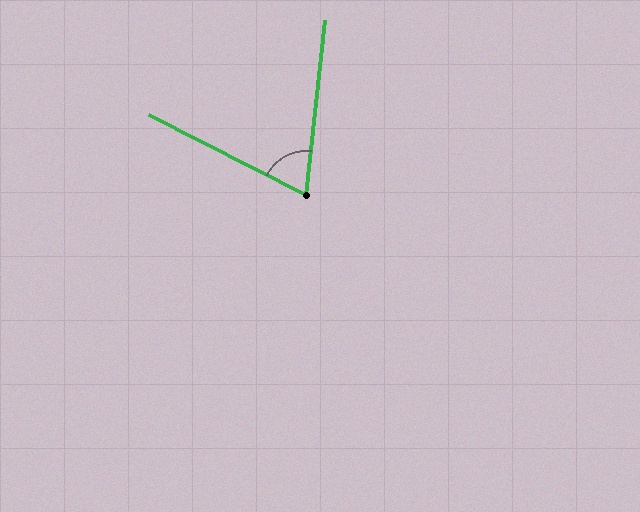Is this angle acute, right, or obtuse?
It is acute.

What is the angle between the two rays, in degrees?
Approximately 69 degrees.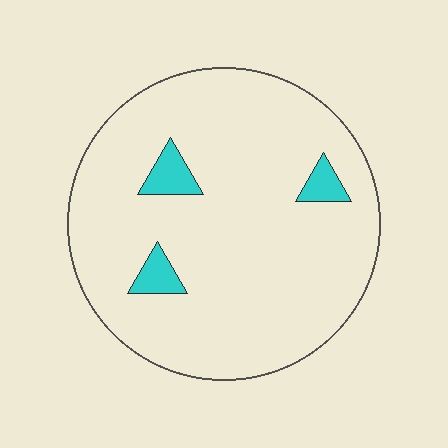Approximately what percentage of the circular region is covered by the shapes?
Approximately 5%.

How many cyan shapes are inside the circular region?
3.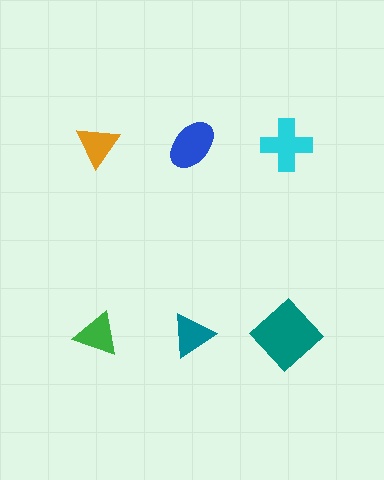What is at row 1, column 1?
An orange triangle.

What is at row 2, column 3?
A teal diamond.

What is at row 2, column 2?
A teal triangle.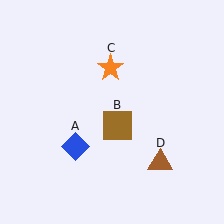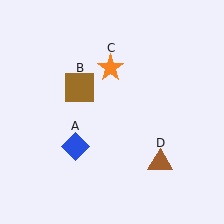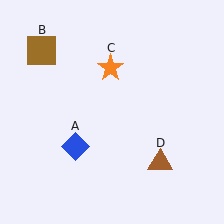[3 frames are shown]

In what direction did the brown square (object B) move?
The brown square (object B) moved up and to the left.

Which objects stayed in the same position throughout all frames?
Blue diamond (object A) and orange star (object C) and brown triangle (object D) remained stationary.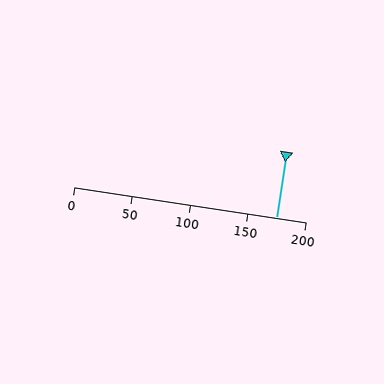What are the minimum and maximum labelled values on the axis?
The axis runs from 0 to 200.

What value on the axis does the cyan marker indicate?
The marker indicates approximately 175.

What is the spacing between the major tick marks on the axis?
The major ticks are spaced 50 apart.